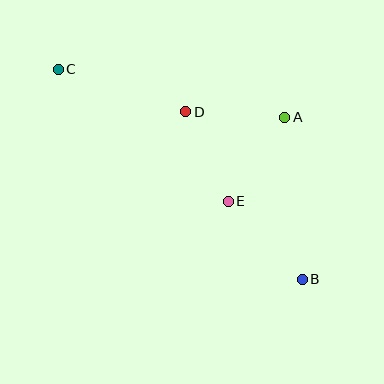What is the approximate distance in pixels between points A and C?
The distance between A and C is approximately 232 pixels.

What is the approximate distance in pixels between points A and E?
The distance between A and E is approximately 101 pixels.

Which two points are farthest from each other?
Points B and C are farthest from each other.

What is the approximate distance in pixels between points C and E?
The distance between C and E is approximately 215 pixels.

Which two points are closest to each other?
Points D and E are closest to each other.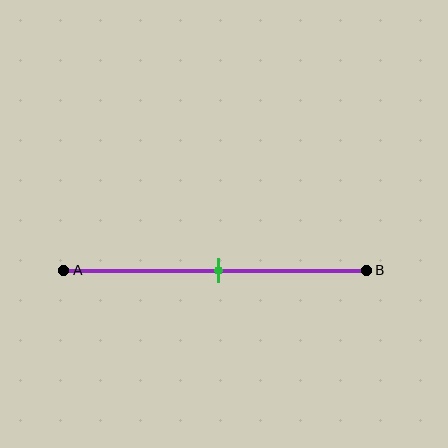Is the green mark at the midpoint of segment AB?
Yes, the mark is approximately at the midpoint.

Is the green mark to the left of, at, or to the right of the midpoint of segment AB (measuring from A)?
The green mark is approximately at the midpoint of segment AB.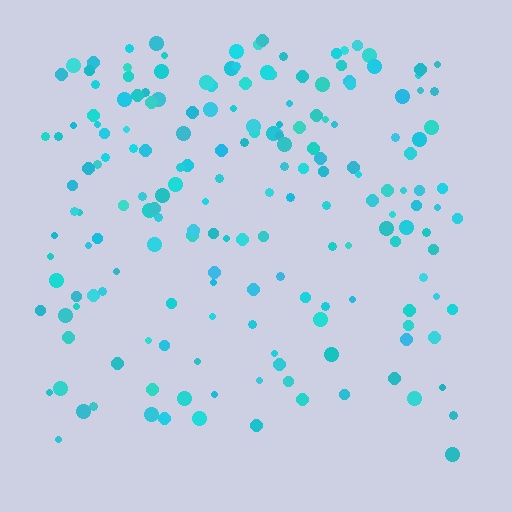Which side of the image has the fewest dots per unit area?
The bottom.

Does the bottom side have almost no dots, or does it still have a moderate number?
Still a moderate number, just noticeably fewer than the top.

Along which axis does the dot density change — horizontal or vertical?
Vertical.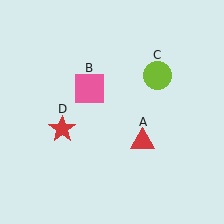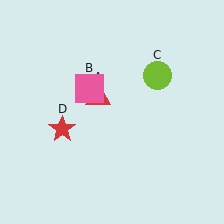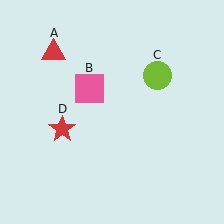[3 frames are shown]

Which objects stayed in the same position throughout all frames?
Pink square (object B) and lime circle (object C) and red star (object D) remained stationary.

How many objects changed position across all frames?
1 object changed position: red triangle (object A).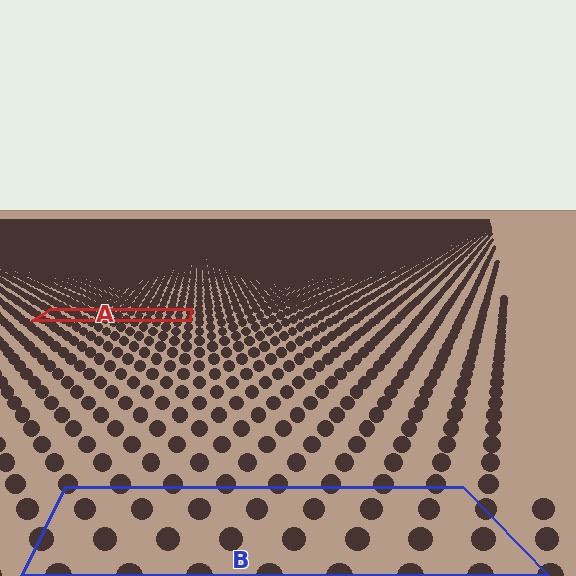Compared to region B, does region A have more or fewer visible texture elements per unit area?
Region A has more texture elements per unit area — they are packed more densely because it is farther away.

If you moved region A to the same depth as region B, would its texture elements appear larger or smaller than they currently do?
They would appear larger. At a closer depth, the same texture elements are projected at a bigger on-screen size.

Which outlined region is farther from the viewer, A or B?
Region A is farther from the viewer — the texture elements inside it appear smaller and more densely packed.